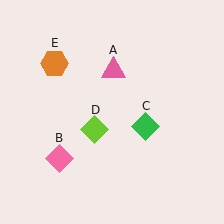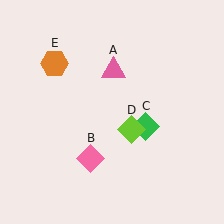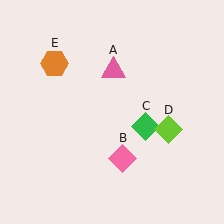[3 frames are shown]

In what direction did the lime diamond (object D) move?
The lime diamond (object D) moved right.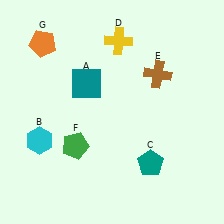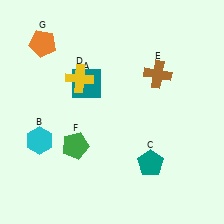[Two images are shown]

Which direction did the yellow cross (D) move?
The yellow cross (D) moved left.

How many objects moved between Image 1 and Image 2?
1 object moved between the two images.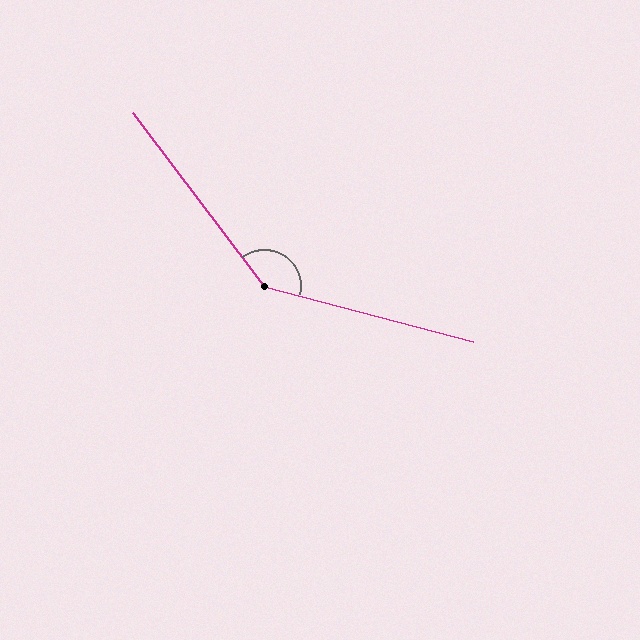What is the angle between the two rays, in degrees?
Approximately 142 degrees.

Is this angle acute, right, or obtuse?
It is obtuse.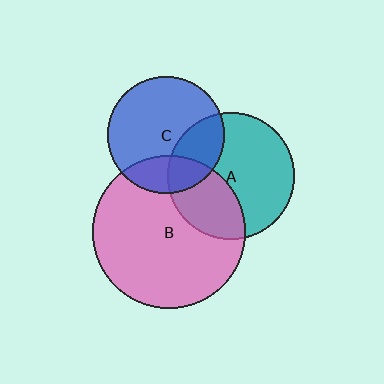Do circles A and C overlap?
Yes.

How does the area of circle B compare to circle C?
Approximately 1.7 times.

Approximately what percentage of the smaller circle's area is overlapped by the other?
Approximately 30%.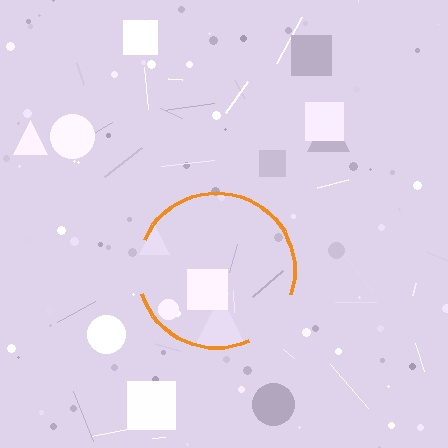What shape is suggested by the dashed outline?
The dashed outline suggests a circle.